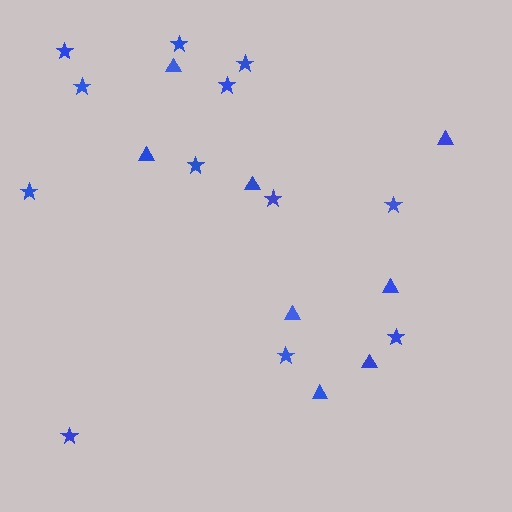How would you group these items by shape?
There are 2 groups: one group of triangles (8) and one group of stars (12).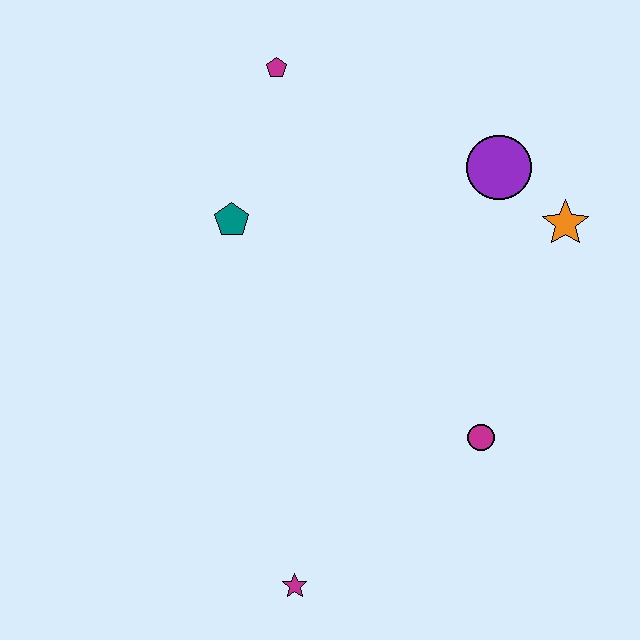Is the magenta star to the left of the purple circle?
Yes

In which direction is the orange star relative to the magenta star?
The orange star is above the magenta star.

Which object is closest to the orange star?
The purple circle is closest to the orange star.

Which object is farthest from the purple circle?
The magenta star is farthest from the purple circle.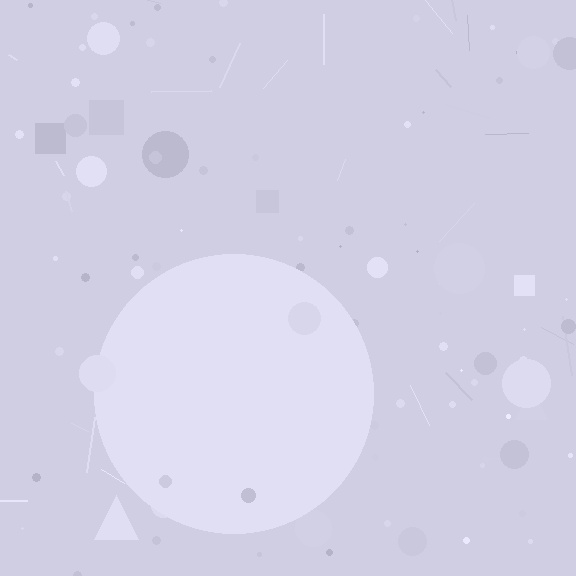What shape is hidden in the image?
A circle is hidden in the image.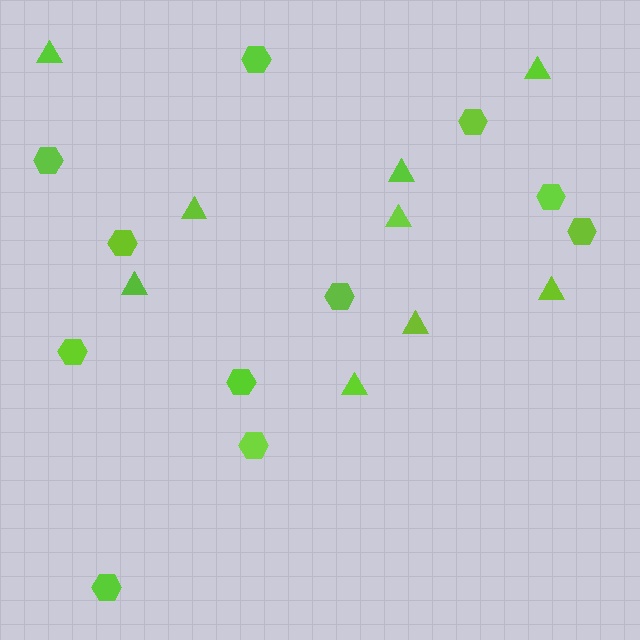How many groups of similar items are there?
There are 2 groups: one group of triangles (9) and one group of hexagons (11).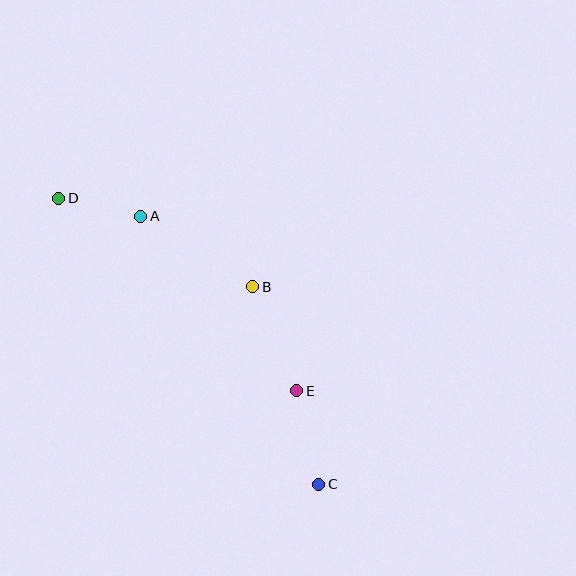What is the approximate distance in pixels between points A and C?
The distance between A and C is approximately 322 pixels.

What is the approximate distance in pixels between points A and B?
The distance between A and B is approximately 132 pixels.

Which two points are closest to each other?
Points A and D are closest to each other.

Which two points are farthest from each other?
Points C and D are farthest from each other.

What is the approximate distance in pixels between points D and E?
The distance between D and E is approximately 306 pixels.